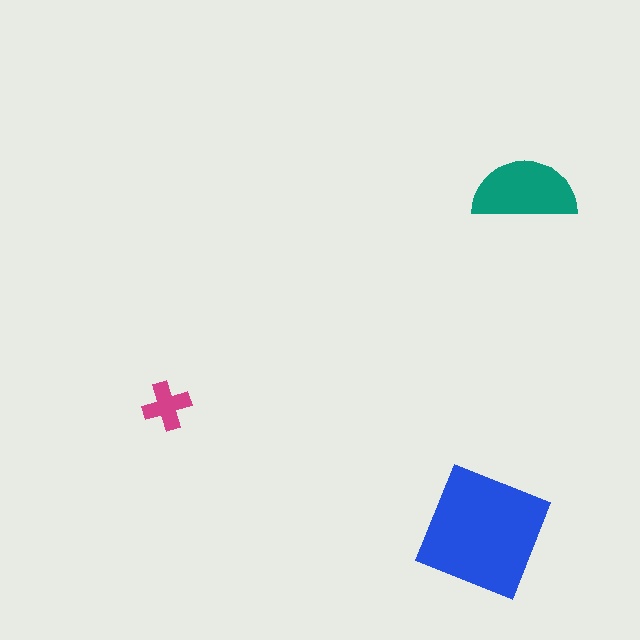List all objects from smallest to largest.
The magenta cross, the teal semicircle, the blue square.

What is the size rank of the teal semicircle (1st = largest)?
2nd.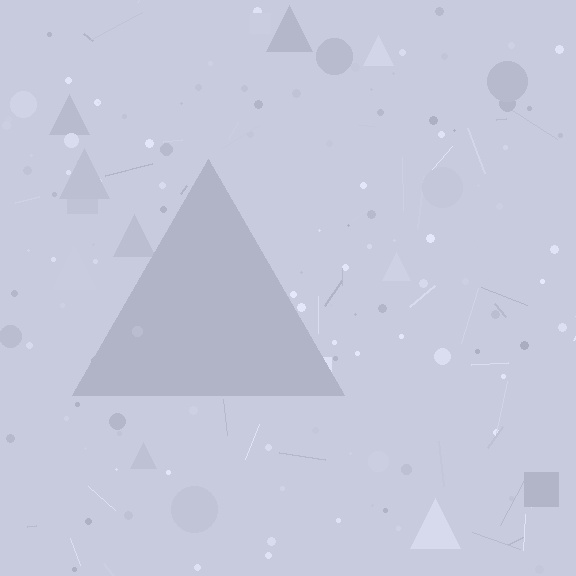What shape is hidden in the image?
A triangle is hidden in the image.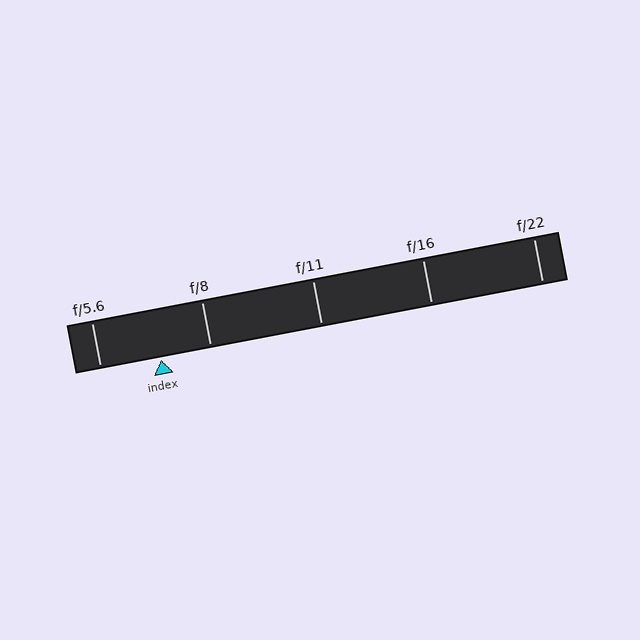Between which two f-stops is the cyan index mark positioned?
The index mark is between f/5.6 and f/8.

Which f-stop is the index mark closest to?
The index mark is closest to f/8.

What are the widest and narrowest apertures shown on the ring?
The widest aperture shown is f/5.6 and the narrowest is f/22.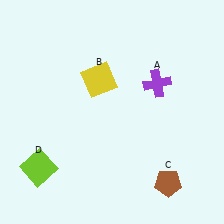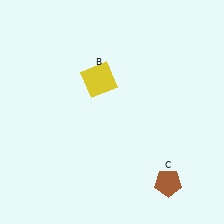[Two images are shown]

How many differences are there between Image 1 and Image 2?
There are 2 differences between the two images.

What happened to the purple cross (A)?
The purple cross (A) was removed in Image 2. It was in the top-right area of Image 1.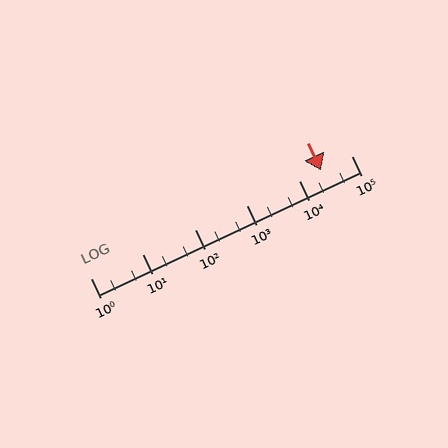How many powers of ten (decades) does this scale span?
The scale spans 5 decades, from 1 to 100000.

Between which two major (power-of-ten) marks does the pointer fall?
The pointer is between 10000 and 100000.